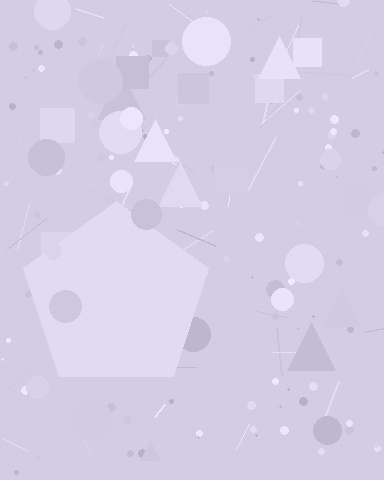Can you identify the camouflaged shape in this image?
The camouflaged shape is a pentagon.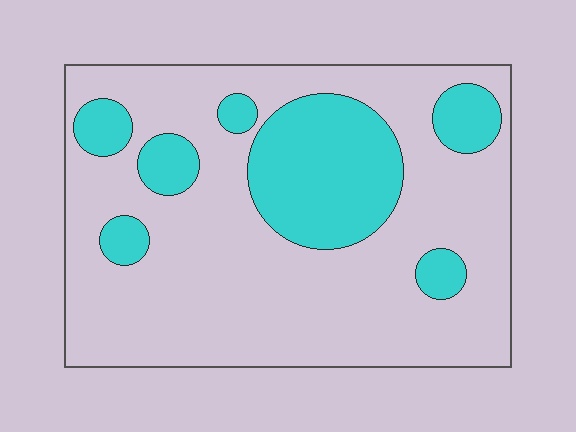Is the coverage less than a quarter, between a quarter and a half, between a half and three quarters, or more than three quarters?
Between a quarter and a half.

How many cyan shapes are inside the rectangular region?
7.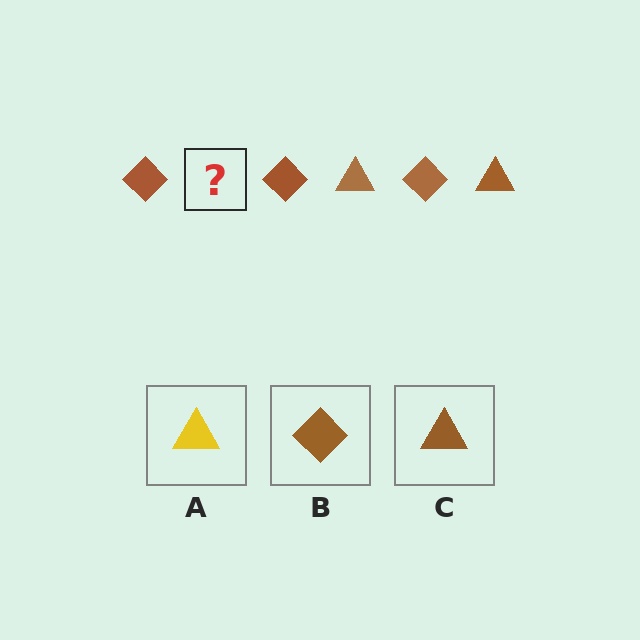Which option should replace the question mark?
Option C.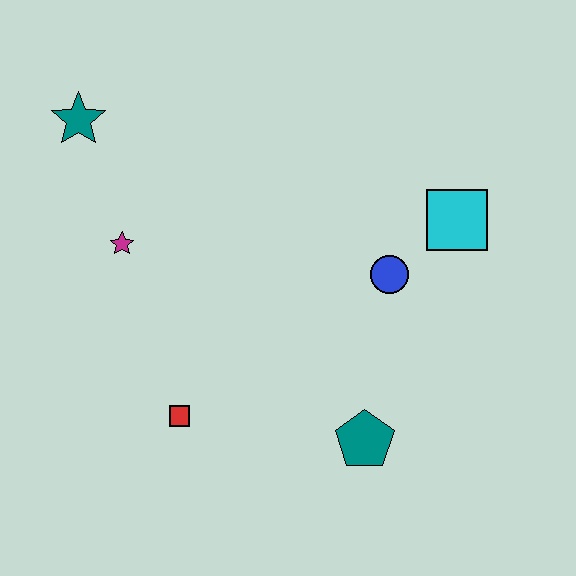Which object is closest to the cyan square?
The blue circle is closest to the cyan square.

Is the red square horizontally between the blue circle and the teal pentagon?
No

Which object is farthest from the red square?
The cyan square is farthest from the red square.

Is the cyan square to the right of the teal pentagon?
Yes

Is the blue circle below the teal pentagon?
No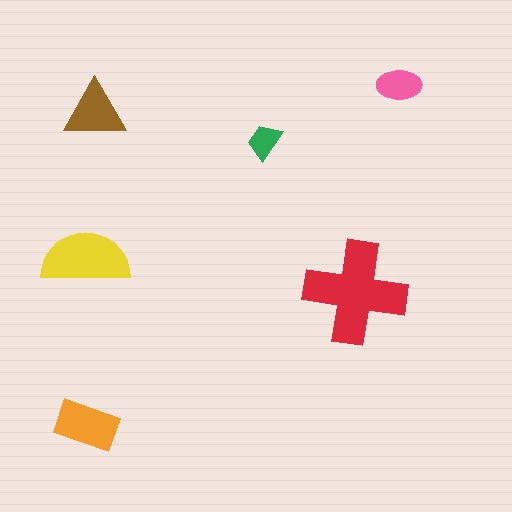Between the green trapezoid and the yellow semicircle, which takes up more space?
The yellow semicircle.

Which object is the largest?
The red cross.